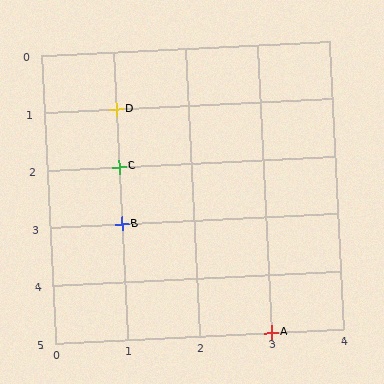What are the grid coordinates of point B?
Point B is at grid coordinates (1, 3).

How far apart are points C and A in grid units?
Points C and A are 2 columns and 3 rows apart (about 3.6 grid units diagonally).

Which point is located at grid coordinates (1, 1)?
Point D is at (1, 1).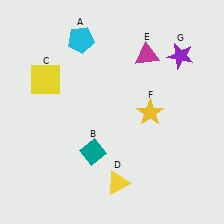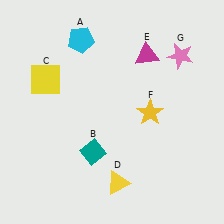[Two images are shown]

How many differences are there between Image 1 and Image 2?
There is 1 difference between the two images.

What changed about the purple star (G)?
In Image 1, G is purple. In Image 2, it changed to pink.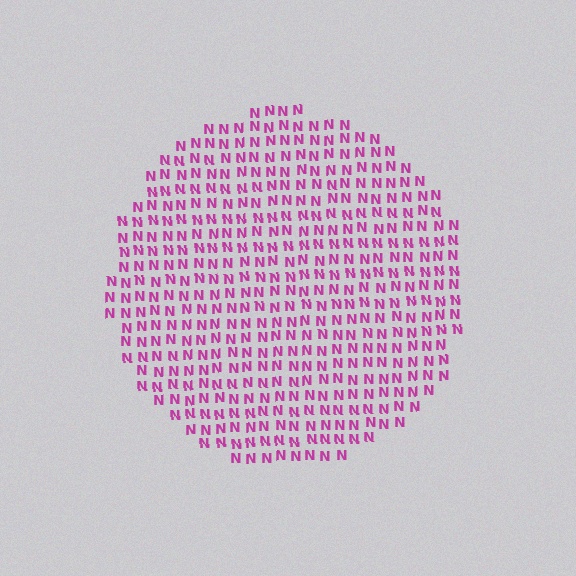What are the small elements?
The small elements are letter N's.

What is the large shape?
The large shape is a circle.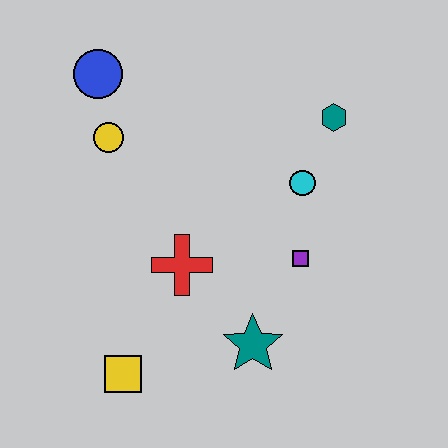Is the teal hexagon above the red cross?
Yes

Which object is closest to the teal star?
The purple square is closest to the teal star.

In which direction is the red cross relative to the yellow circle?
The red cross is below the yellow circle.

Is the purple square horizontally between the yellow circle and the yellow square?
No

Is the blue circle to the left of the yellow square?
Yes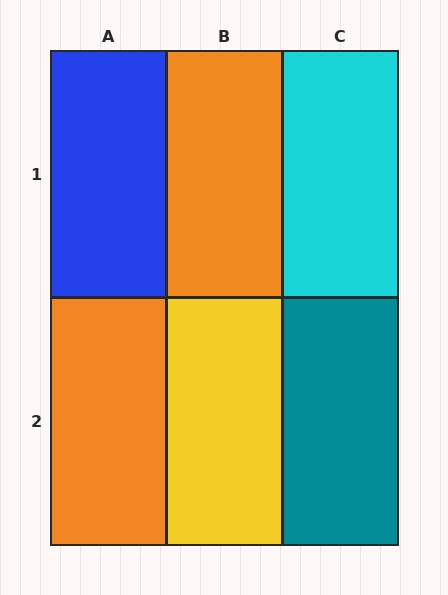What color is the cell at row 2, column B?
Yellow.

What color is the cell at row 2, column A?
Orange.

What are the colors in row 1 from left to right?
Blue, orange, cyan.